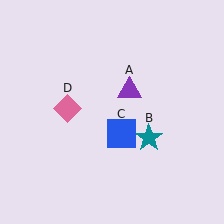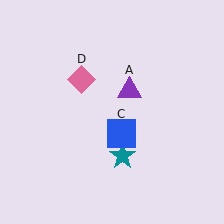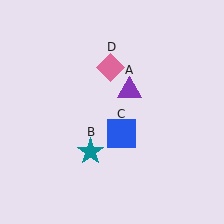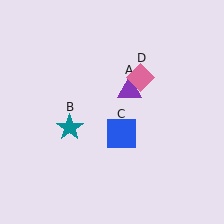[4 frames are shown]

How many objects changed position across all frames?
2 objects changed position: teal star (object B), pink diamond (object D).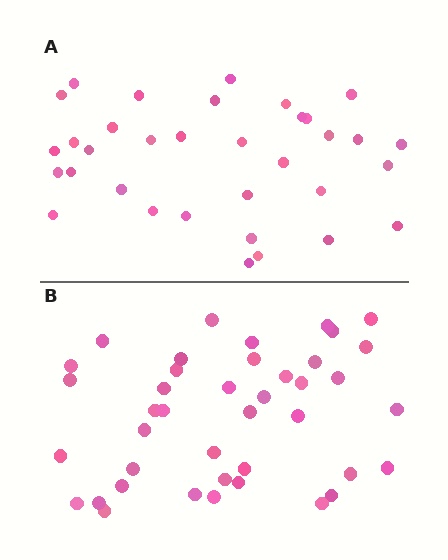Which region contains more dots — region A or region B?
Region B (the bottom region) has more dots.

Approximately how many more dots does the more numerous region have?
Region B has roughly 8 or so more dots than region A.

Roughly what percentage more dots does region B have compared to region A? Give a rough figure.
About 20% more.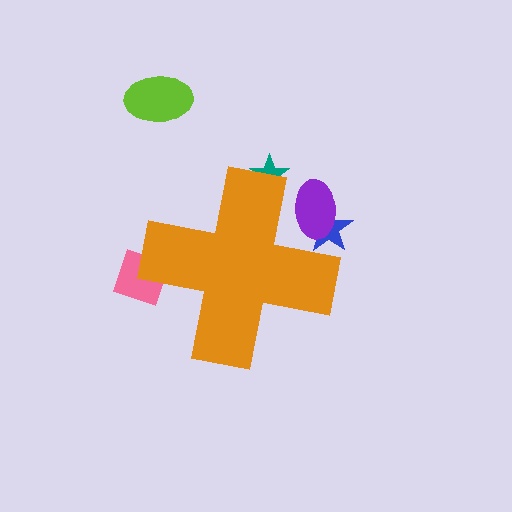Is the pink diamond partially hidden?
Yes, the pink diamond is partially hidden behind the orange cross.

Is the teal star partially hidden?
Yes, the teal star is partially hidden behind the orange cross.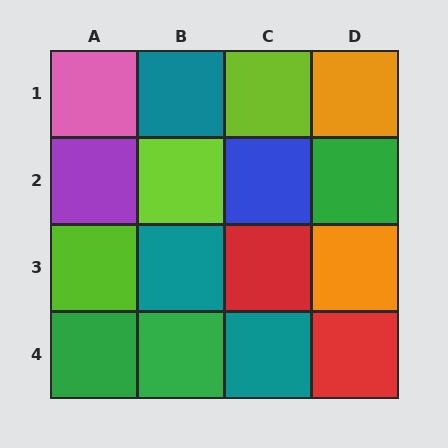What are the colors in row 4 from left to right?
Green, green, teal, red.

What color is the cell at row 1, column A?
Pink.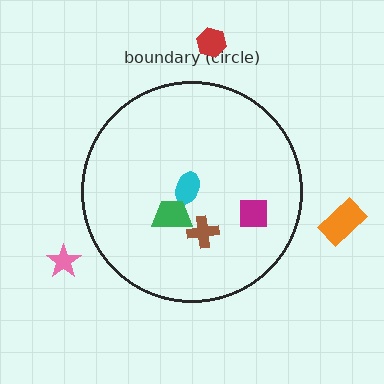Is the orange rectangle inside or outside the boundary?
Outside.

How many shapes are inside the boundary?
4 inside, 3 outside.